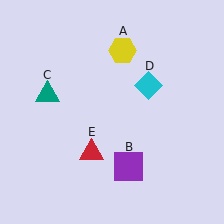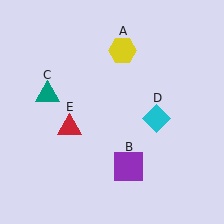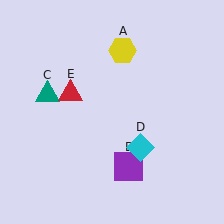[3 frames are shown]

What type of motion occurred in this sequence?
The cyan diamond (object D), red triangle (object E) rotated clockwise around the center of the scene.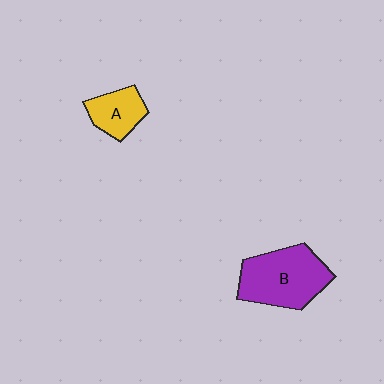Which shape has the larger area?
Shape B (purple).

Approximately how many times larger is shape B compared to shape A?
Approximately 2.0 times.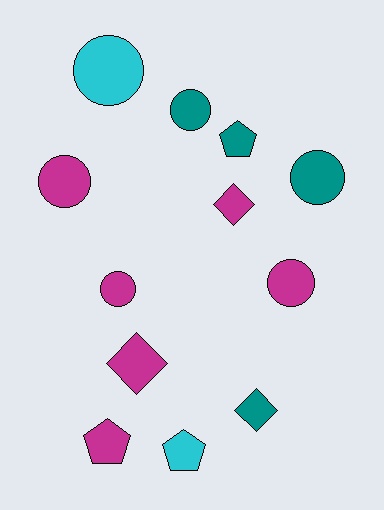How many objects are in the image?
There are 12 objects.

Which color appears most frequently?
Magenta, with 6 objects.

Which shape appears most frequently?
Circle, with 6 objects.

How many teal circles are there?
There are 2 teal circles.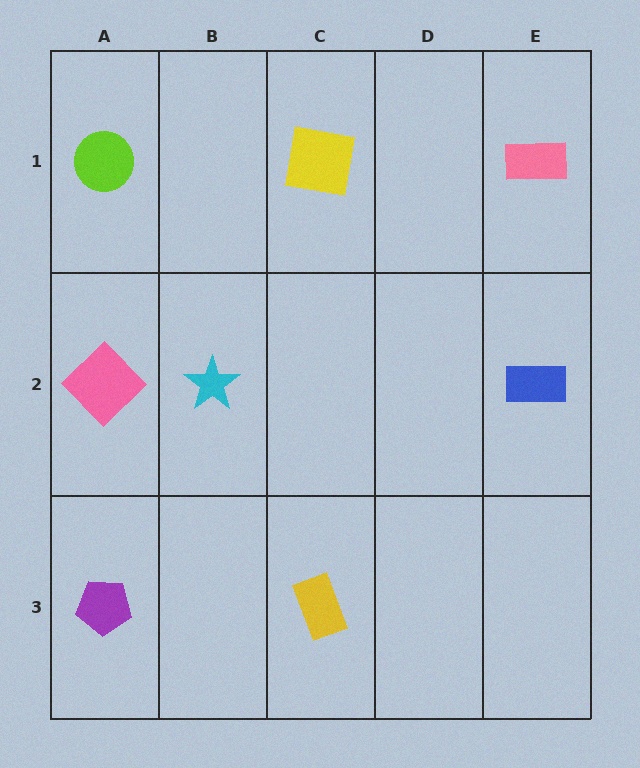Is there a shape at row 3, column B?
No, that cell is empty.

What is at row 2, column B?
A cyan star.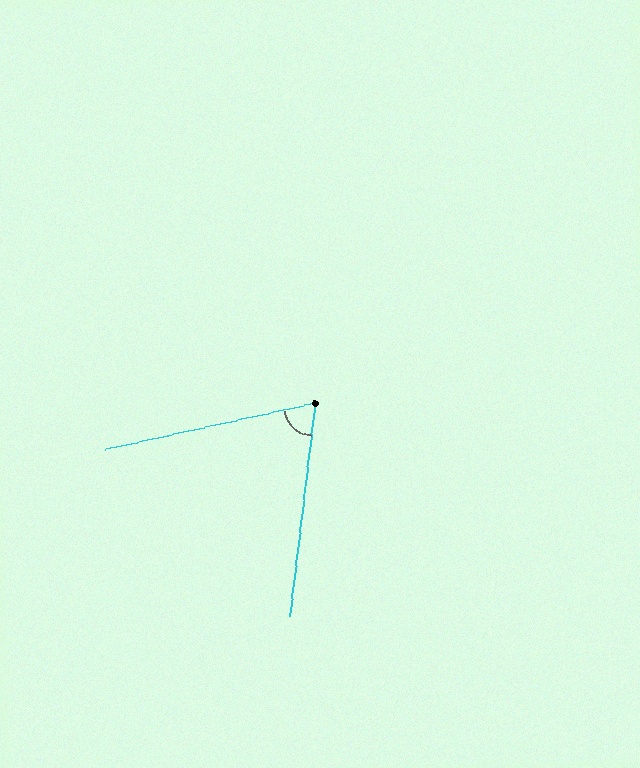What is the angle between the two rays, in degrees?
Approximately 71 degrees.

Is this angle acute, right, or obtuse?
It is acute.